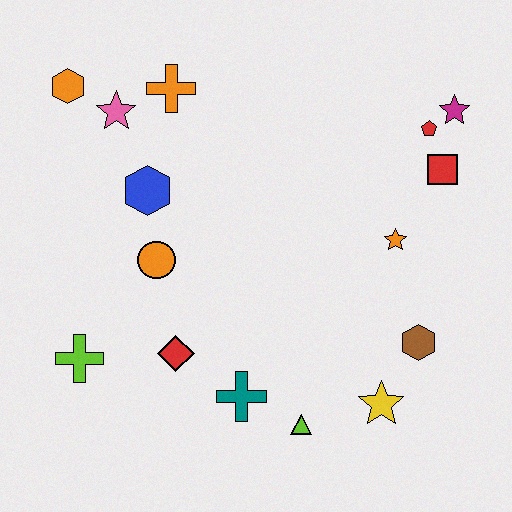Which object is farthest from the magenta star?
The lime cross is farthest from the magenta star.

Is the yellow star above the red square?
No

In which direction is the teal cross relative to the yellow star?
The teal cross is to the left of the yellow star.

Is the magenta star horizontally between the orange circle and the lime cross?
No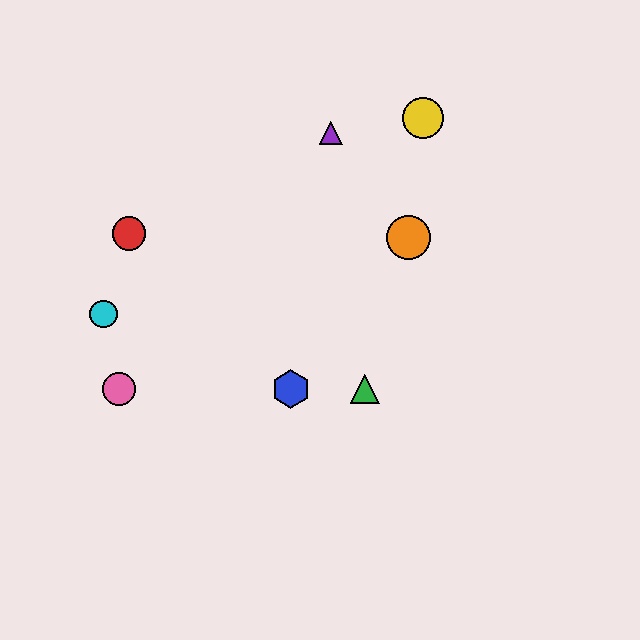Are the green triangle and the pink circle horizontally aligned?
Yes, both are at y≈389.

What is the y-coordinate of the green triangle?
The green triangle is at y≈389.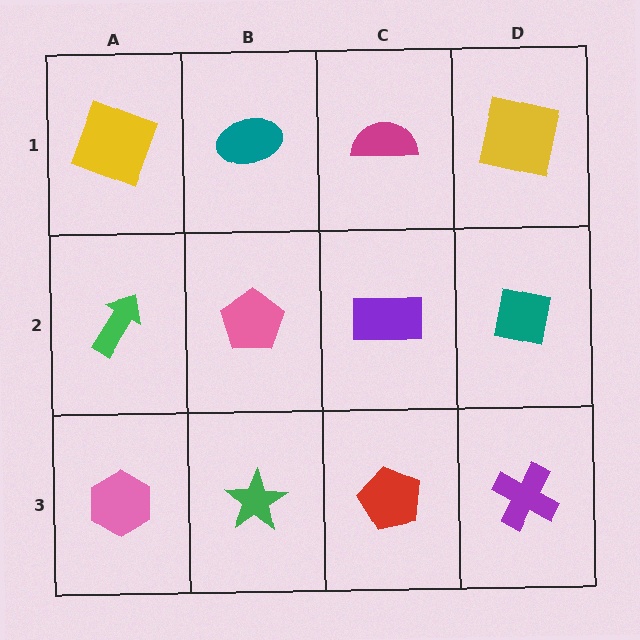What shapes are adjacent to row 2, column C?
A magenta semicircle (row 1, column C), a red pentagon (row 3, column C), a pink pentagon (row 2, column B), a teal square (row 2, column D).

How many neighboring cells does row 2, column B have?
4.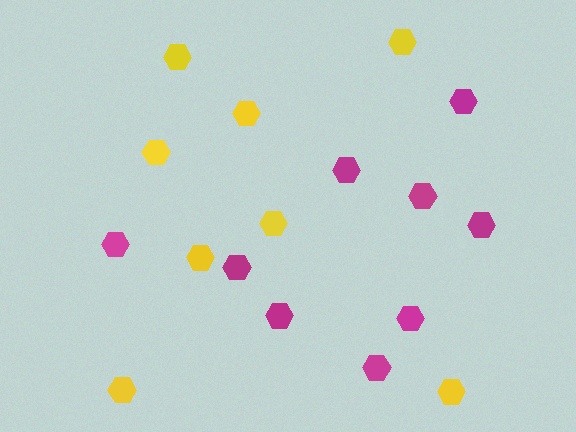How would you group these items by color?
There are 2 groups: one group of yellow hexagons (8) and one group of magenta hexagons (9).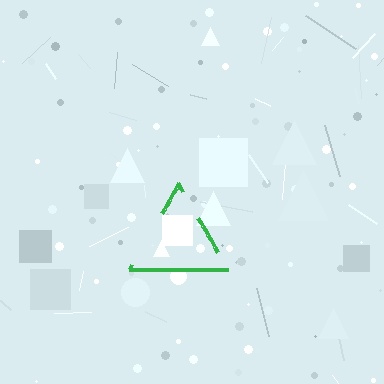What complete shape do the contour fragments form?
The contour fragments form a triangle.